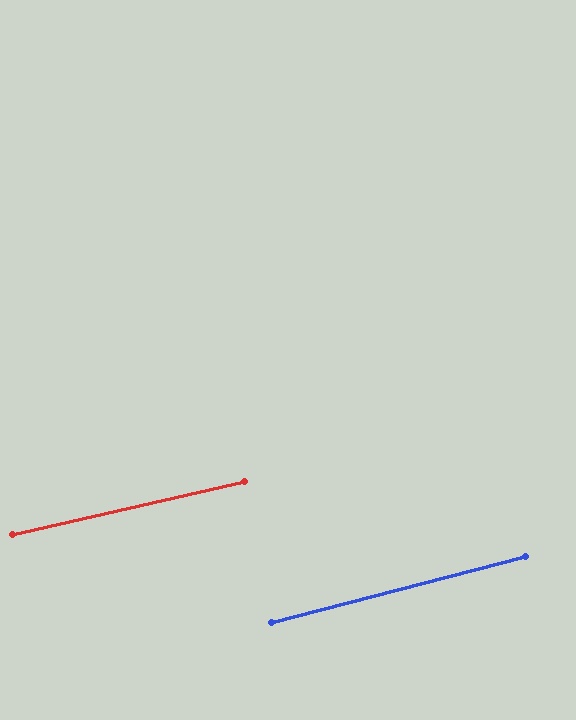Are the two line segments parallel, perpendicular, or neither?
Parallel — their directions differ by only 1.6°.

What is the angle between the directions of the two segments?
Approximately 2 degrees.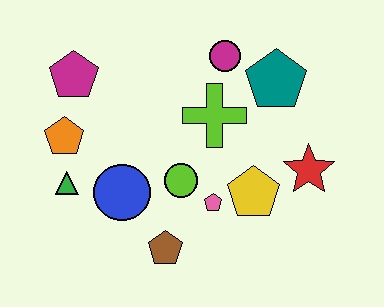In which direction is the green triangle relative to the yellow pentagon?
The green triangle is to the left of the yellow pentagon.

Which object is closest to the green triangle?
The orange pentagon is closest to the green triangle.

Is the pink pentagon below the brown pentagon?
No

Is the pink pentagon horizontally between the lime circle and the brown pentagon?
No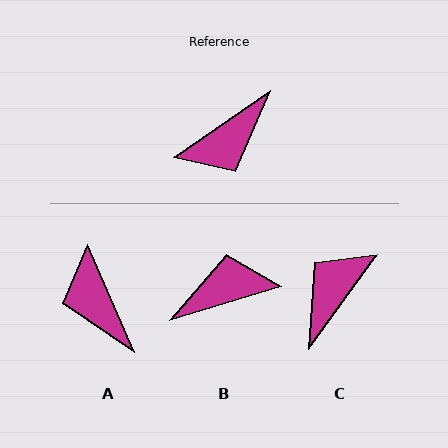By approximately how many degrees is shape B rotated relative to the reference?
Approximately 162 degrees counter-clockwise.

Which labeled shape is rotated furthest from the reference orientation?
B, about 162 degrees away.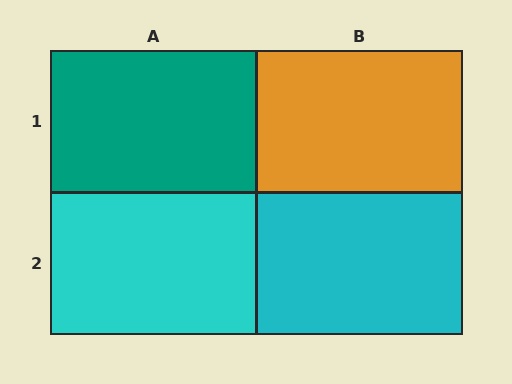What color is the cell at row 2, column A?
Cyan.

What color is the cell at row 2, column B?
Cyan.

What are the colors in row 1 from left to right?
Teal, orange.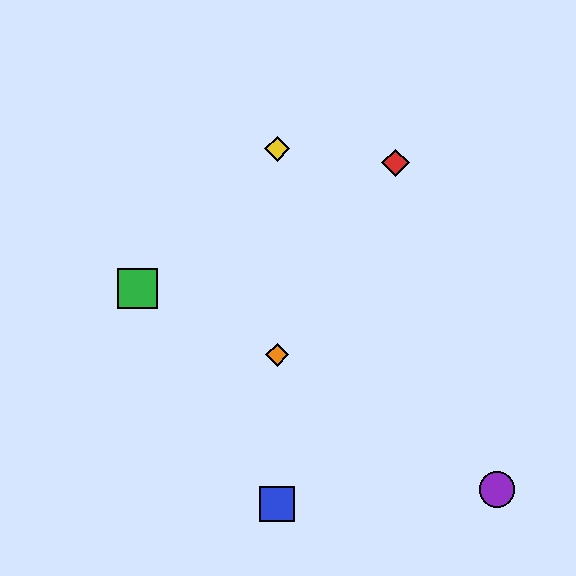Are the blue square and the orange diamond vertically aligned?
Yes, both are at x≈277.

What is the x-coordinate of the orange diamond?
The orange diamond is at x≈277.